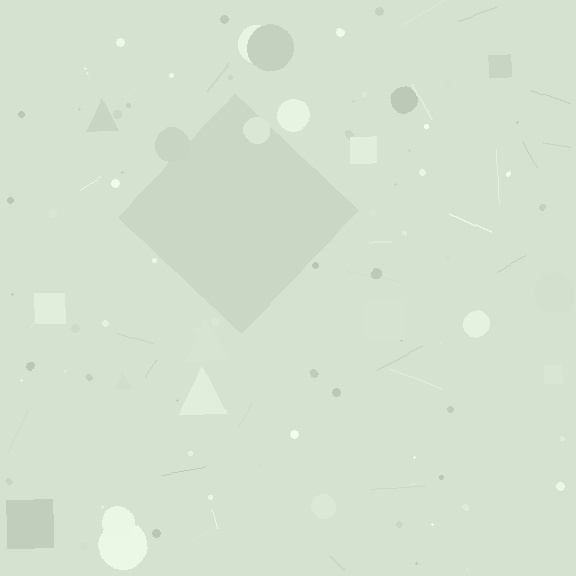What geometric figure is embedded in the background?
A diamond is embedded in the background.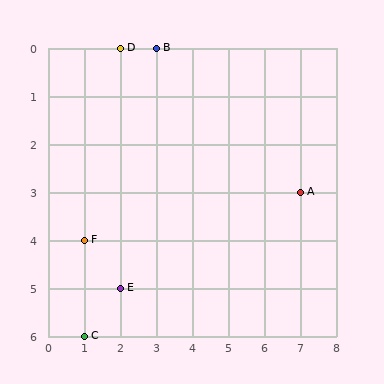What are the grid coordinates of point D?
Point D is at grid coordinates (2, 0).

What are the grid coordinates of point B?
Point B is at grid coordinates (3, 0).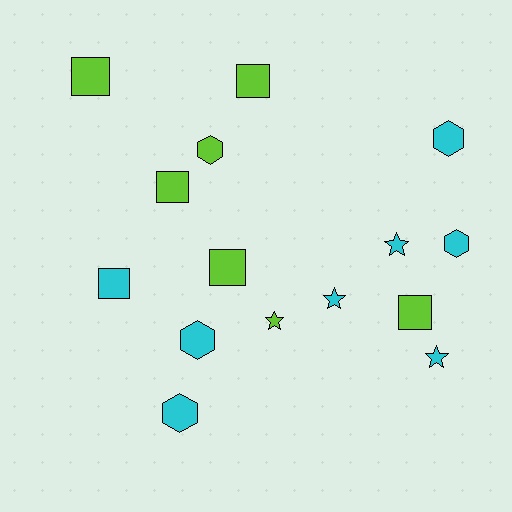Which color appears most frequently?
Cyan, with 8 objects.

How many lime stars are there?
There is 1 lime star.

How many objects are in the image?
There are 15 objects.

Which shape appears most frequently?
Square, with 6 objects.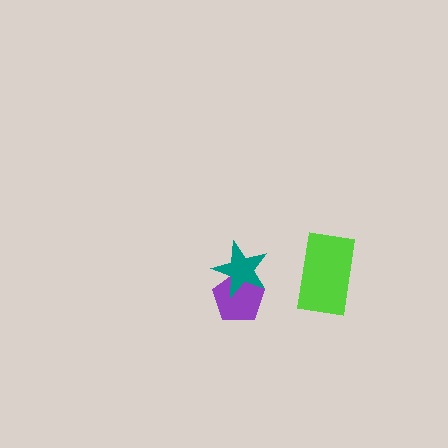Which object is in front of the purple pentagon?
The teal star is in front of the purple pentagon.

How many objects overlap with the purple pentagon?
1 object overlaps with the purple pentagon.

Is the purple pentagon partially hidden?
Yes, it is partially covered by another shape.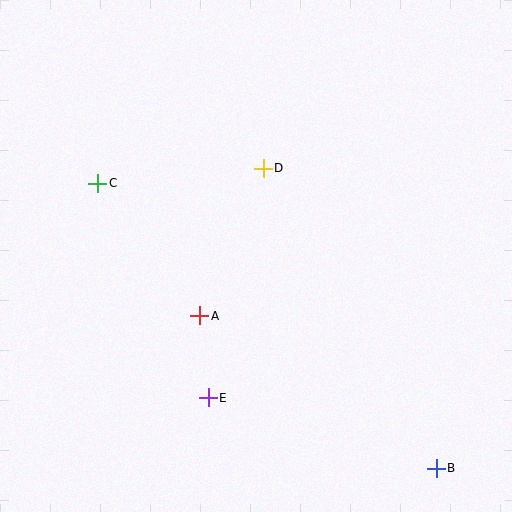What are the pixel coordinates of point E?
Point E is at (208, 398).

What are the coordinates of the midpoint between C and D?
The midpoint between C and D is at (180, 176).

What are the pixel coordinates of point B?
Point B is at (436, 468).